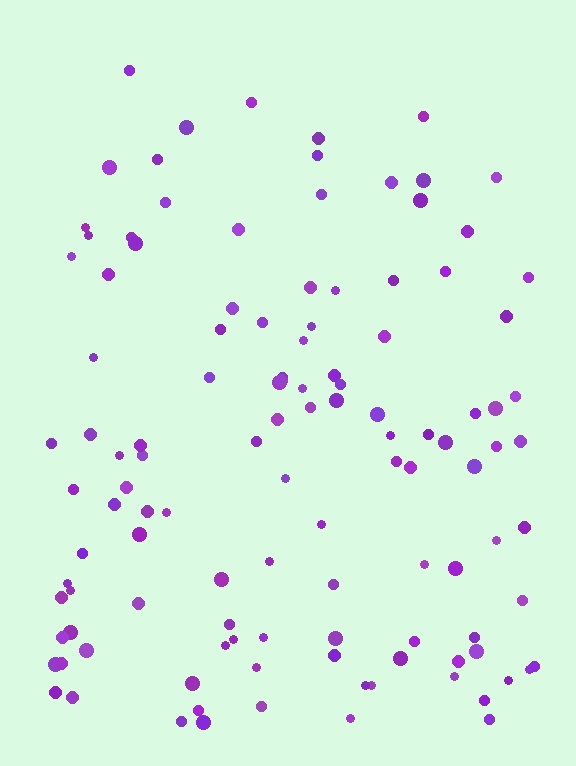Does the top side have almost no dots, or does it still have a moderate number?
Still a moderate number, just noticeably fewer than the bottom.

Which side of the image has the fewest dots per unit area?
The top.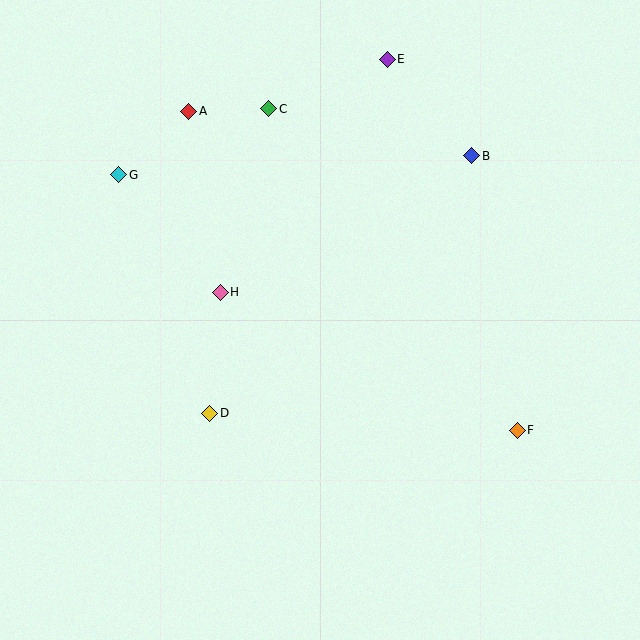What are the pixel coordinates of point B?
Point B is at (472, 156).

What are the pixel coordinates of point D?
Point D is at (210, 413).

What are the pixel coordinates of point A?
Point A is at (189, 111).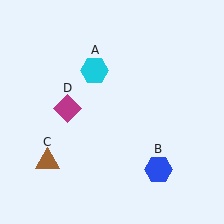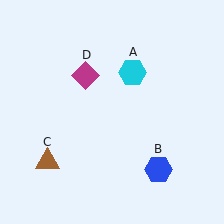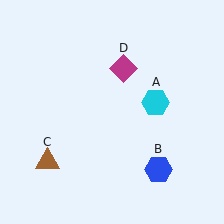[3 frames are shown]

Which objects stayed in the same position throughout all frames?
Blue hexagon (object B) and brown triangle (object C) remained stationary.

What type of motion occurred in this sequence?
The cyan hexagon (object A), magenta diamond (object D) rotated clockwise around the center of the scene.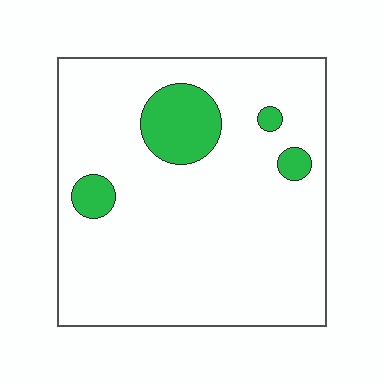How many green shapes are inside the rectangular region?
4.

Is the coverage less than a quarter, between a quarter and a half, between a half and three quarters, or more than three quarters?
Less than a quarter.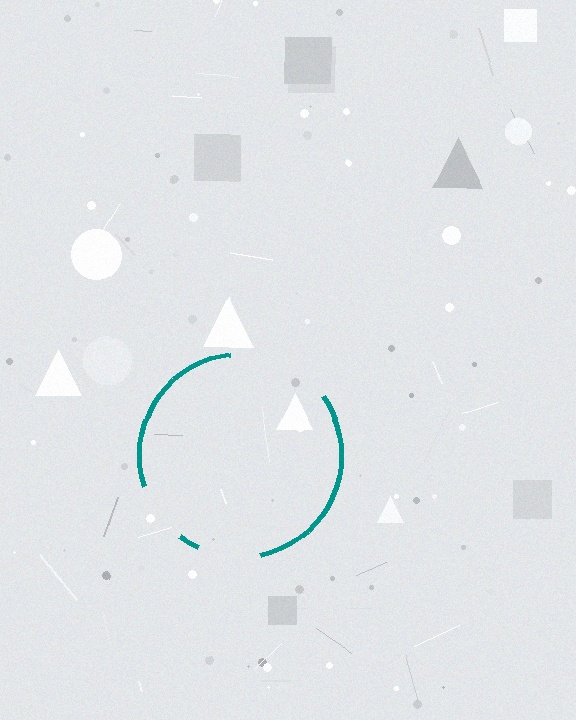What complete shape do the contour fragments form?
The contour fragments form a circle.